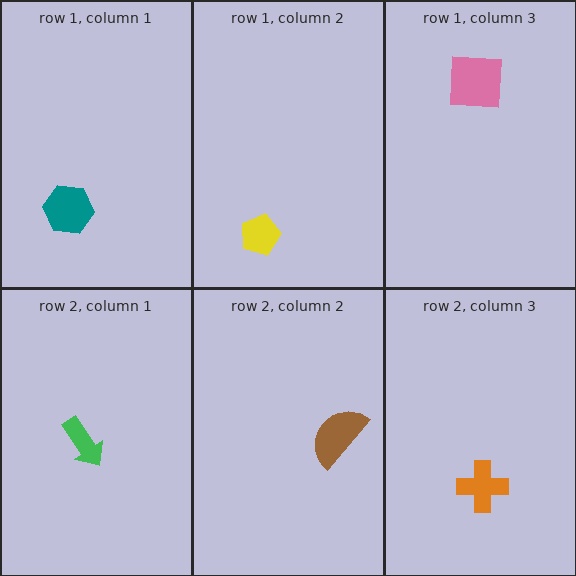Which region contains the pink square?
The row 1, column 3 region.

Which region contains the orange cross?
The row 2, column 3 region.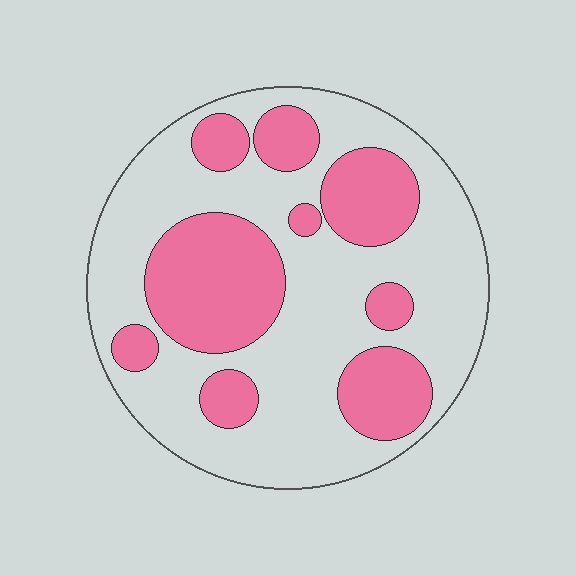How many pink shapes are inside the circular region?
9.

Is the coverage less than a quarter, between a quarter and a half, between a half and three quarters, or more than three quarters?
Between a quarter and a half.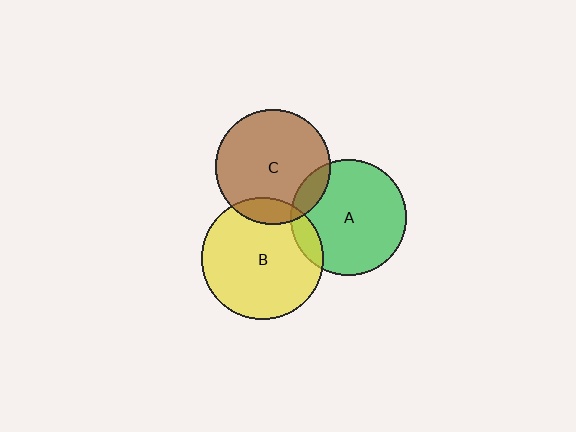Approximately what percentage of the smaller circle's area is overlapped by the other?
Approximately 10%.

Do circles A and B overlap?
Yes.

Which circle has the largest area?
Circle B (yellow).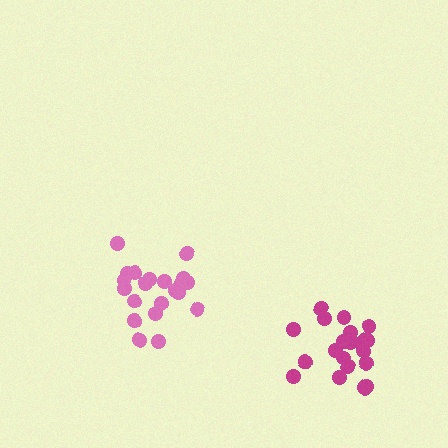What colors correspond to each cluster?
The clusters are colored: magenta, pink.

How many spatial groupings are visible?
There are 2 spatial groupings.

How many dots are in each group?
Group 1: 21 dots, Group 2: 21 dots (42 total).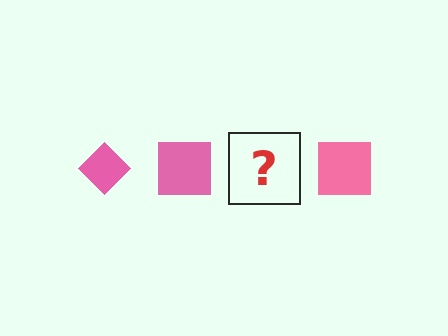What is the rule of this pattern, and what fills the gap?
The rule is that the pattern cycles through diamond, square shapes in pink. The gap should be filled with a pink diamond.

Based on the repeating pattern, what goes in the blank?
The blank should be a pink diamond.